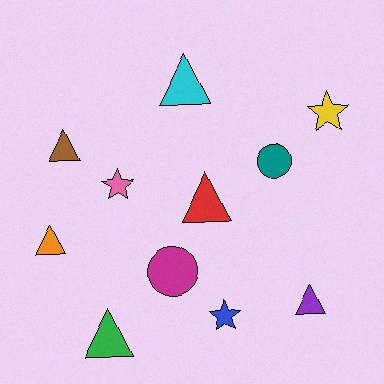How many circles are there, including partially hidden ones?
There are 2 circles.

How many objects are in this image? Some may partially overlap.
There are 11 objects.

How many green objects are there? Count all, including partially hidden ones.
There is 1 green object.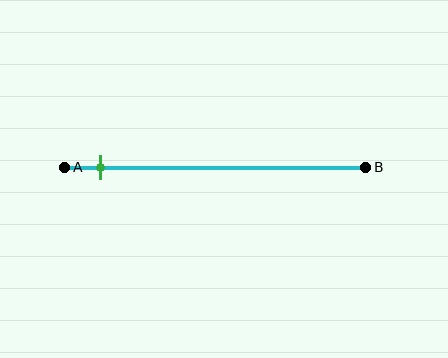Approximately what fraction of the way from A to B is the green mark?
The green mark is approximately 10% of the way from A to B.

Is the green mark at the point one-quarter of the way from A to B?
No, the mark is at about 10% from A, not at the 25% one-quarter point.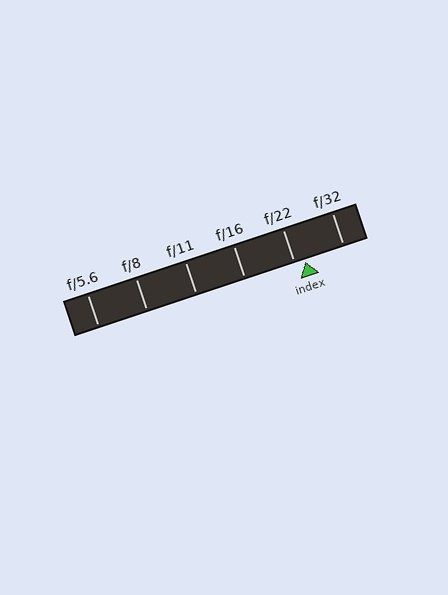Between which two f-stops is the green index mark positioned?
The index mark is between f/22 and f/32.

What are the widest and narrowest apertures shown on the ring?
The widest aperture shown is f/5.6 and the narrowest is f/32.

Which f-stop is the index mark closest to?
The index mark is closest to f/22.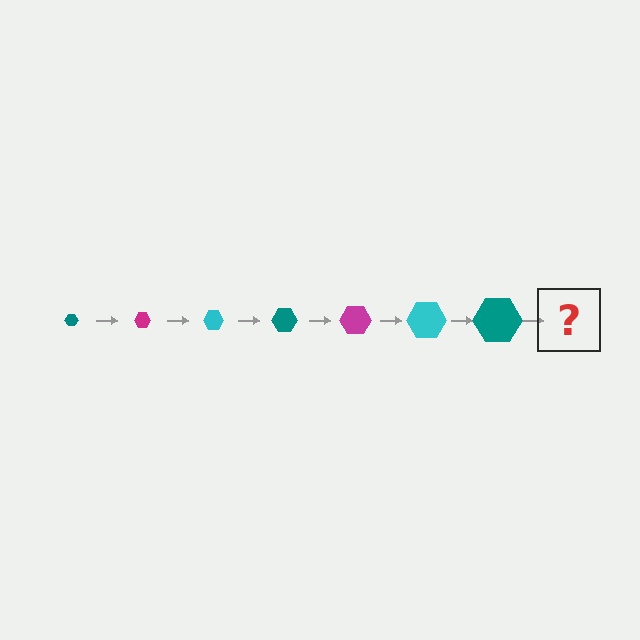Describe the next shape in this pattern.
It should be a magenta hexagon, larger than the previous one.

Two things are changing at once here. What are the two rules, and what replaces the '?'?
The two rules are that the hexagon grows larger each step and the color cycles through teal, magenta, and cyan. The '?' should be a magenta hexagon, larger than the previous one.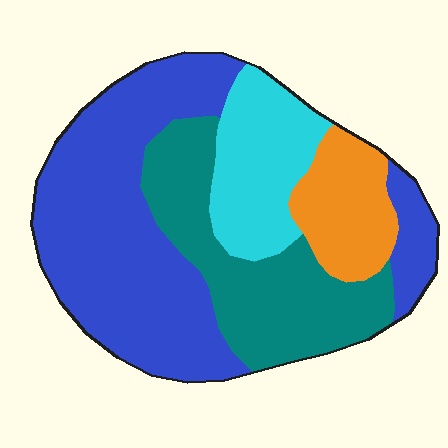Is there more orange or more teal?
Teal.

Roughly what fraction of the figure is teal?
Teal takes up about one quarter (1/4) of the figure.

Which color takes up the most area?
Blue, at roughly 45%.